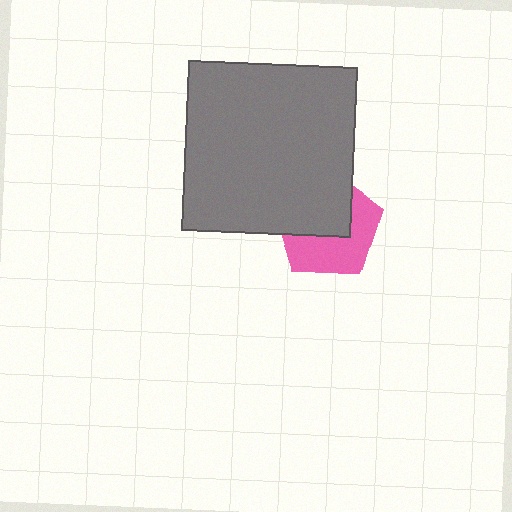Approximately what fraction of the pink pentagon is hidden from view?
Roughly 49% of the pink pentagon is hidden behind the gray square.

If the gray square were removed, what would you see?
You would see the complete pink pentagon.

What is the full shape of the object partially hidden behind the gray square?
The partially hidden object is a pink pentagon.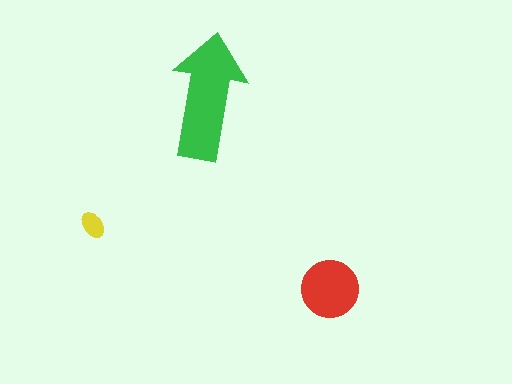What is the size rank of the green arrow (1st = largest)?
1st.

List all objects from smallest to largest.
The yellow ellipse, the red circle, the green arrow.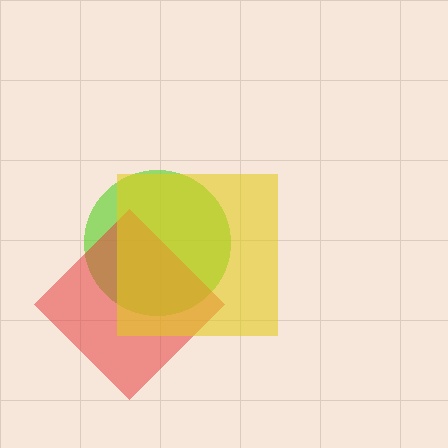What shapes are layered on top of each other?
The layered shapes are: a lime circle, a red diamond, a yellow square.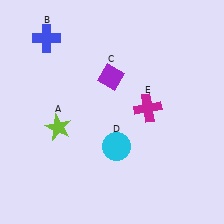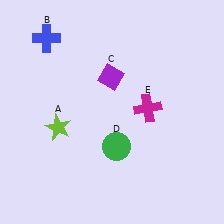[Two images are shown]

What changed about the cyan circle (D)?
In Image 1, D is cyan. In Image 2, it changed to green.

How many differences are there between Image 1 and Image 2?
There is 1 difference between the two images.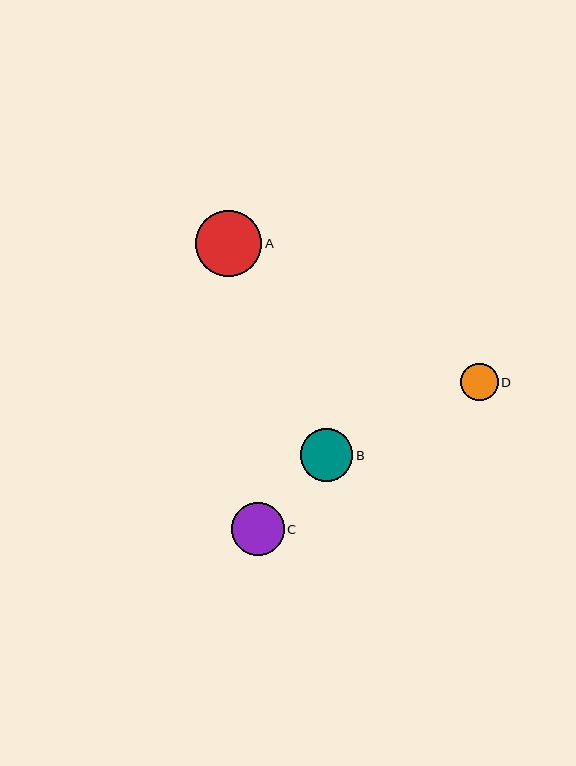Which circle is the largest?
Circle A is the largest with a size of approximately 66 pixels.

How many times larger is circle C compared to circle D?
Circle C is approximately 1.4 times the size of circle D.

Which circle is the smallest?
Circle D is the smallest with a size of approximately 37 pixels.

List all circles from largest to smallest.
From largest to smallest: A, C, B, D.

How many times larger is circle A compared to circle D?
Circle A is approximately 1.8 times the size of circle D.